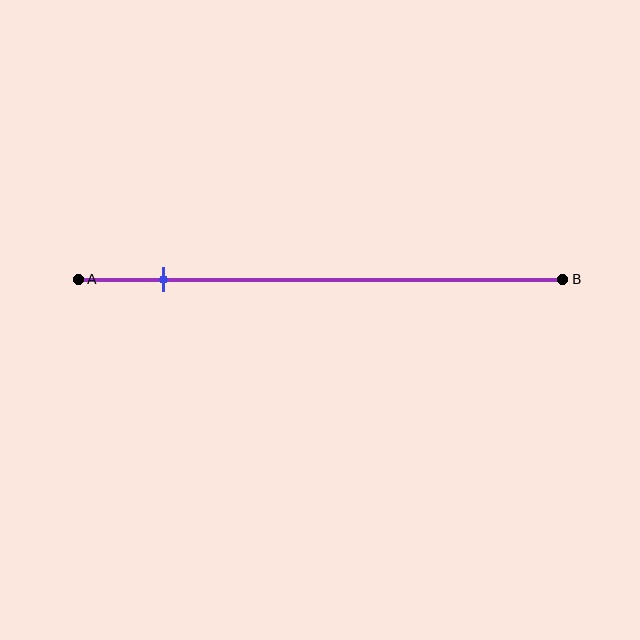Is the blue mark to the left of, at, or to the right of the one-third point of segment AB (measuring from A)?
The blue mark is to the left of the one-third point of segment AB.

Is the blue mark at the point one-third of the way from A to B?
No, the mark is at about 20% from A, not at the 33% one-third point.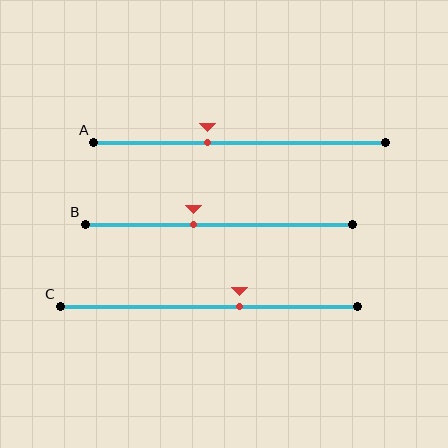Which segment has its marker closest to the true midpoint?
Segment B has its marker closest to the true midpoint.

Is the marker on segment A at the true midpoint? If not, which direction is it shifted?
No, the marker on segment A is shifted to the left by about 11% of the segment length.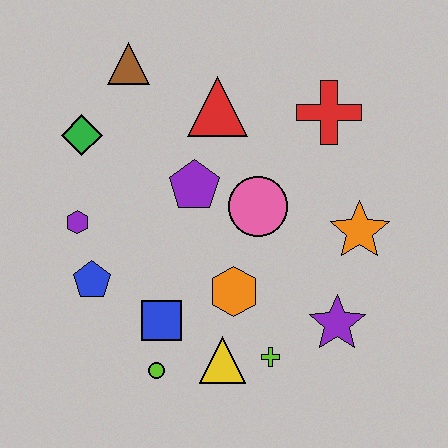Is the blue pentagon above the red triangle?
No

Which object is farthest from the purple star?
The brown triangle is farthest from the purple star.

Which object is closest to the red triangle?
The purple pentagon is closest to the red triangle.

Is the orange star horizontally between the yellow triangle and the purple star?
No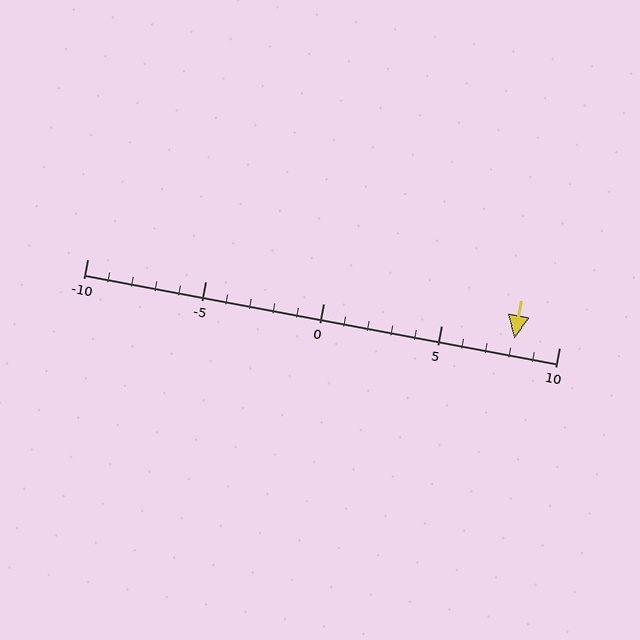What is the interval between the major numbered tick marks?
The major tick marks are spaced 5 units apart.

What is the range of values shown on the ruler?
The ruler shows values from -10 to 10.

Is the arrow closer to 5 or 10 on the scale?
The arrow is closer to 10.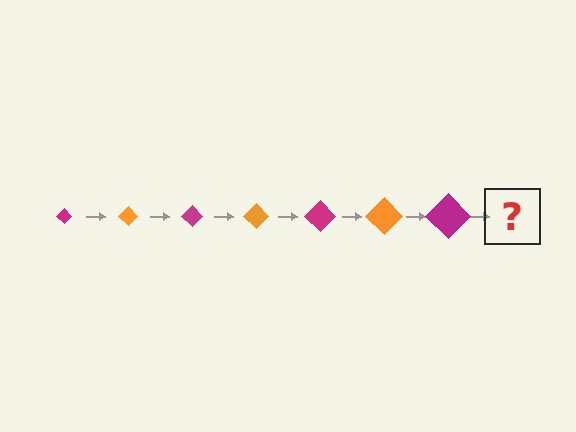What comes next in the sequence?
The next element should be an orange diamond, larger than the previous one.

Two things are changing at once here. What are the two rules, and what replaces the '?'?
The two rules are that the diamond grows larger each step and the color cycles through magenta and orange. The '?' should be an orange diamond, larger than the previous one.